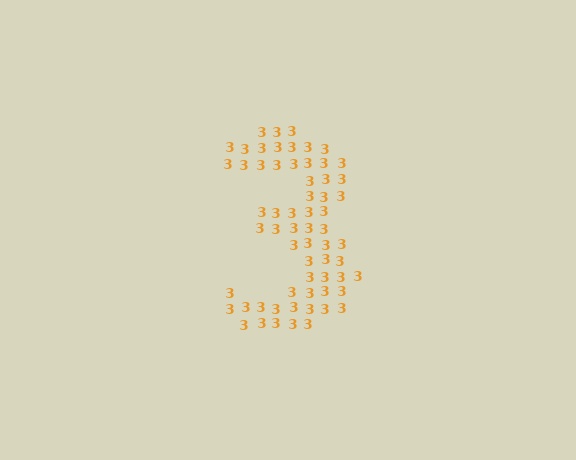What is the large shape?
The large shape is the digit 3.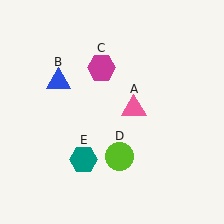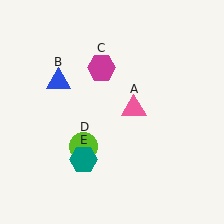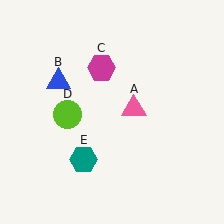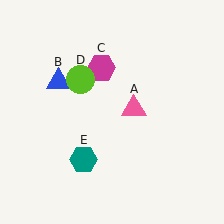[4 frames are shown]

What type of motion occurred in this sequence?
The lime circle (object D) rotated clockwise around the center of the scene.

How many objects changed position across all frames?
1 object changed position: lime circle (object D).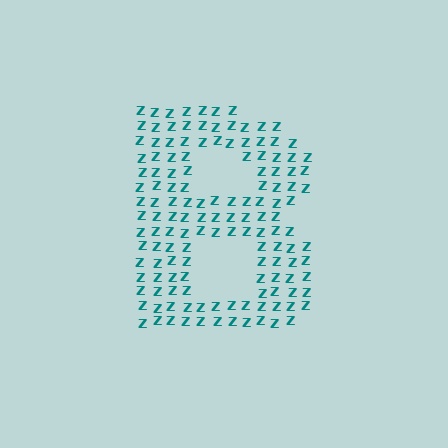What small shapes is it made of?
It is made of small letter Z's.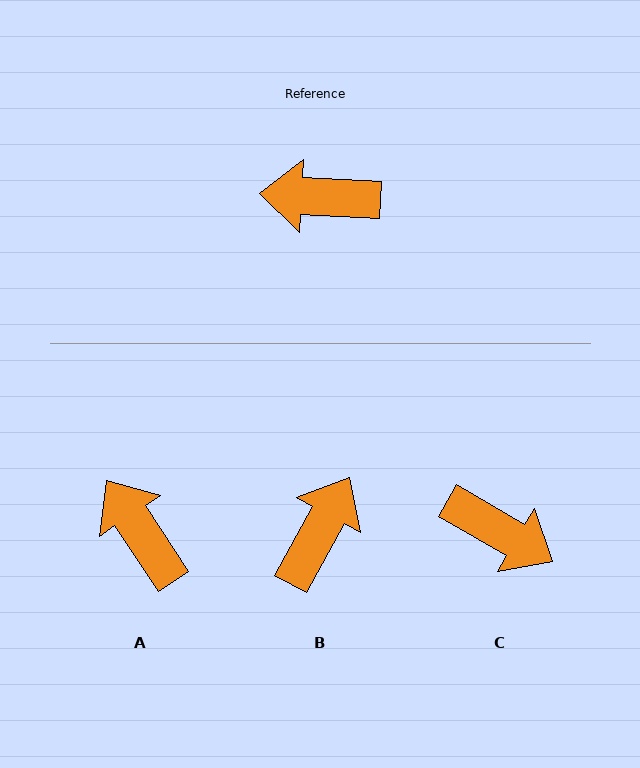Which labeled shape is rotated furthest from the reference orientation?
C, about 153 degrees away.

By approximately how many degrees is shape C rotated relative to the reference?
Approximately 153 degrees counter-clockwise.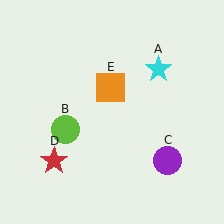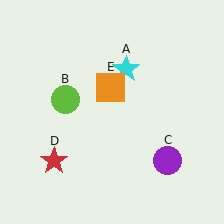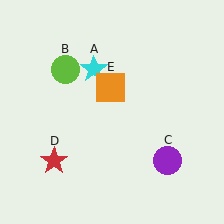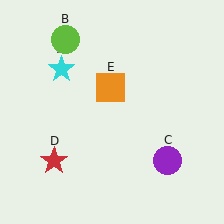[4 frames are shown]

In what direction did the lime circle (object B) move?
The lime circle (object B) moved up.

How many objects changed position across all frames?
2 objects changed position: cyan star (object A), lime circle (object B).